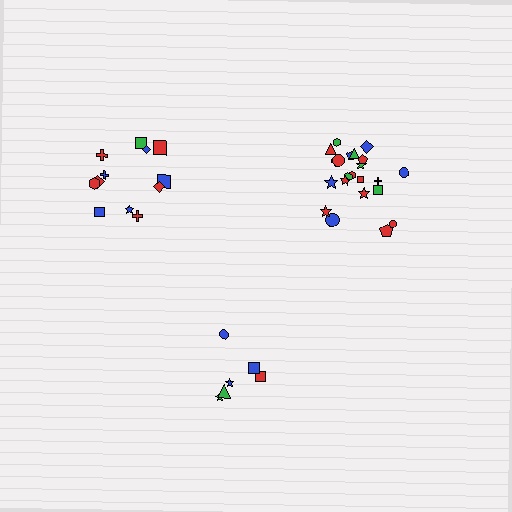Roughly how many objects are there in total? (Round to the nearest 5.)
Roughly 40 objects in total.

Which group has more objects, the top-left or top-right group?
The top-right group.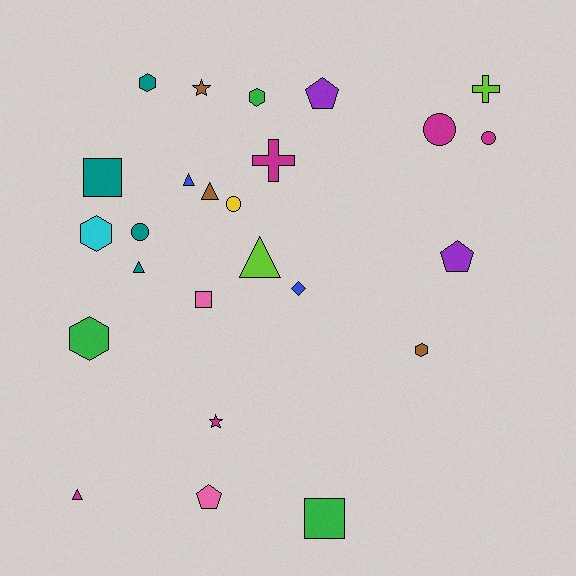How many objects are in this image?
There are 25 objects.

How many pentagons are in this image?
There are 3 pentagons.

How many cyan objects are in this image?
There is 1 cyan object.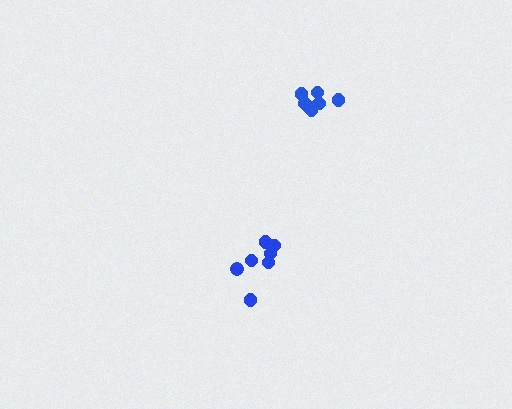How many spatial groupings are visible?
There are 2 spatial groupings.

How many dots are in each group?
Group 1: 7 dots, Group 2: 8 dots (15 total).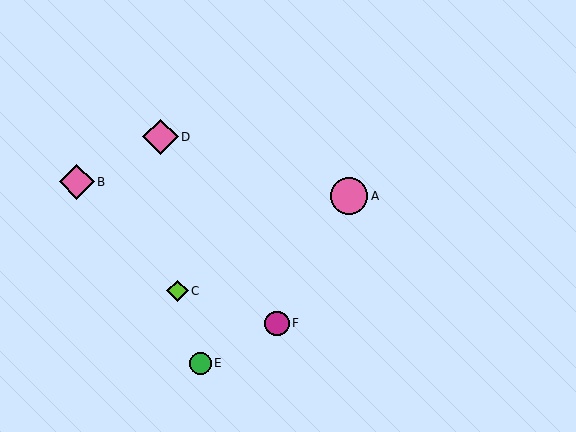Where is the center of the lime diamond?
The center of the lime diamond is at (178, 291).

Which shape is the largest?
The pink circle (labeled A) is the largest.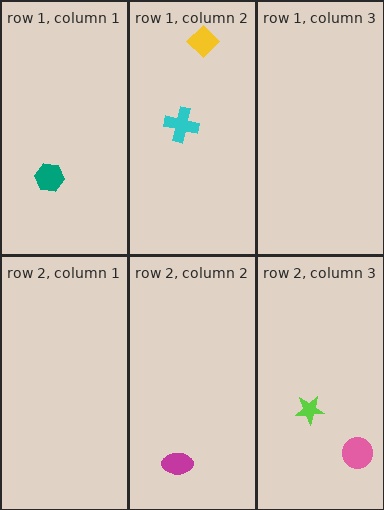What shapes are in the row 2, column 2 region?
The magenta ellipse.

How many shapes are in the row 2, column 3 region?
2.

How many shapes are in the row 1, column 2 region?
2.